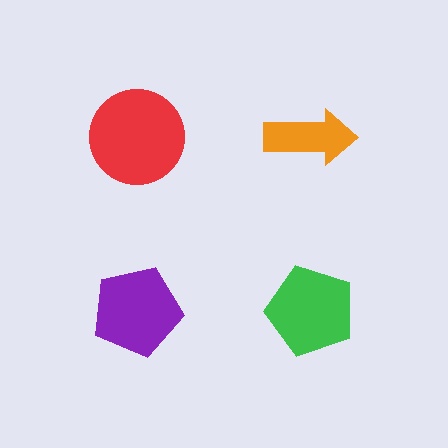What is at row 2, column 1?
A purple pentagon.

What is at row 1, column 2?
An orange arrow.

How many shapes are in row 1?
2 shapes.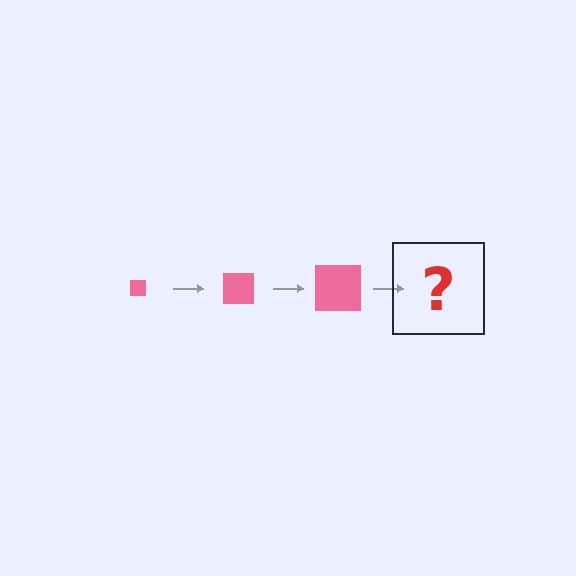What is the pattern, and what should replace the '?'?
The pattern is that the square gets progressively larger each step. The '?' should be a pink square, larger than the previous one.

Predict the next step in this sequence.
The next step is a pink square, larger than the previous one.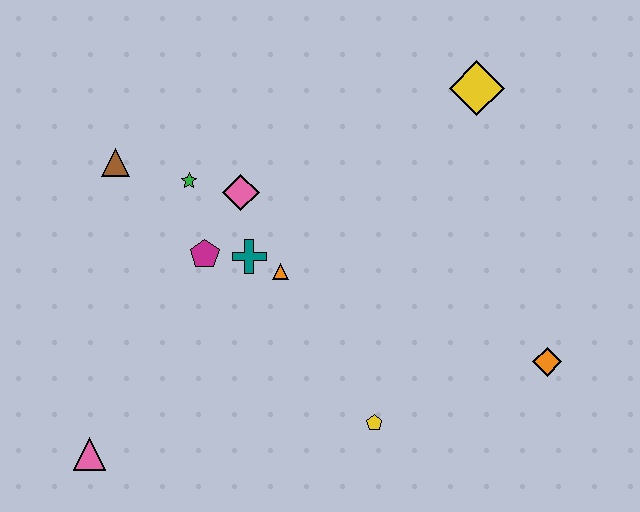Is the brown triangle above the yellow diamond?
No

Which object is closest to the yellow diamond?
The pink diamond is closest to the yellow diamond.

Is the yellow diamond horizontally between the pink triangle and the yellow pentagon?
No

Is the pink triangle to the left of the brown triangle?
Yes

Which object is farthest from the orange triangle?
The orange diamond is farthest from the orange triangle.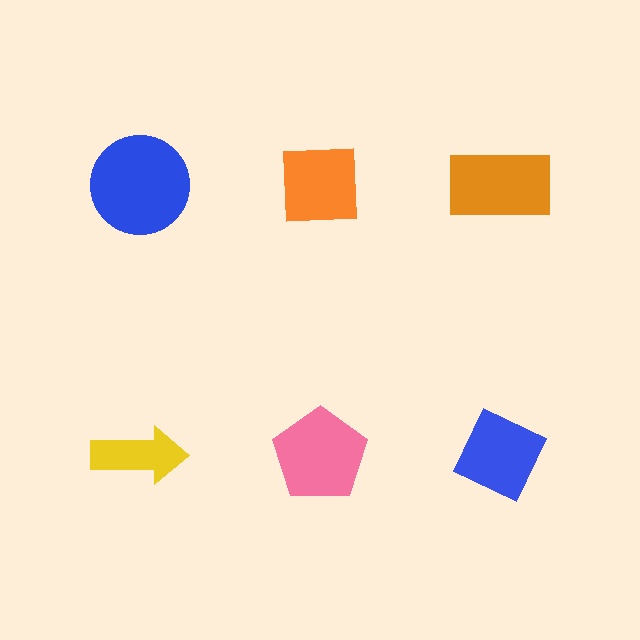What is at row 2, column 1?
A yellow arrow.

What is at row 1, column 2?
An orange square.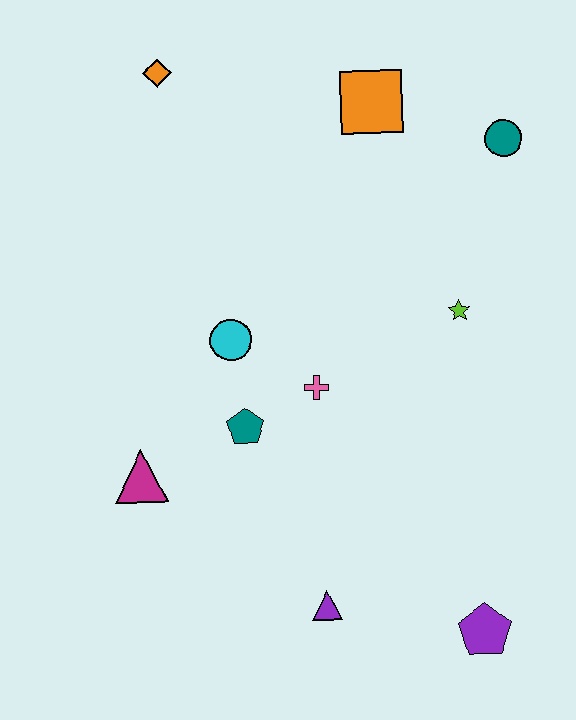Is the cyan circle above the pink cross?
Yes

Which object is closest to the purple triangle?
The purple pentagon is closest to the purple triangle.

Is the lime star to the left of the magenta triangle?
No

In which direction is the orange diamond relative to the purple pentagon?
The orange diamond is above the purple pentagon.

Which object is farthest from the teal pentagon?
The teal circle is farthest from the teal pentagon.